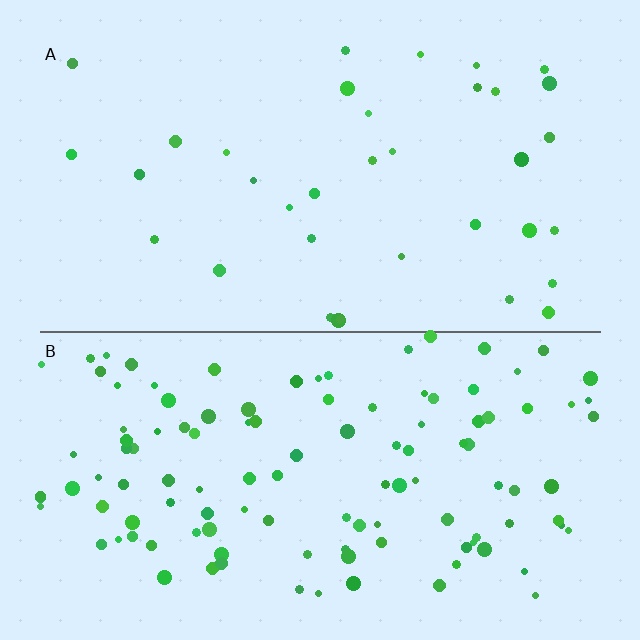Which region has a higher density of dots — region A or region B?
B (the bottom).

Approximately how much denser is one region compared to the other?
Approximately 3.3× — region B over region A.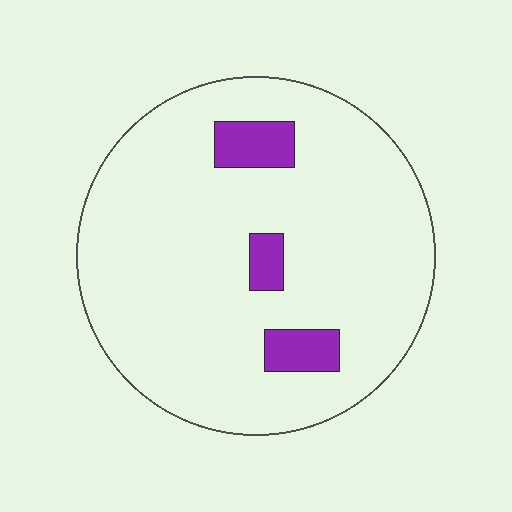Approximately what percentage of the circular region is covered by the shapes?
Approximately 10%.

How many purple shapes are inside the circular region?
3.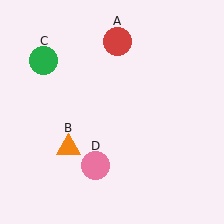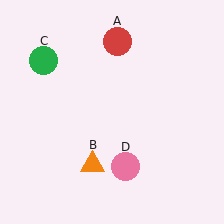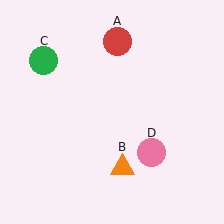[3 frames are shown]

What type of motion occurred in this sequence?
The orange triangle (object B), pink circle (object D) rotated counterclockwise around the center of the scene.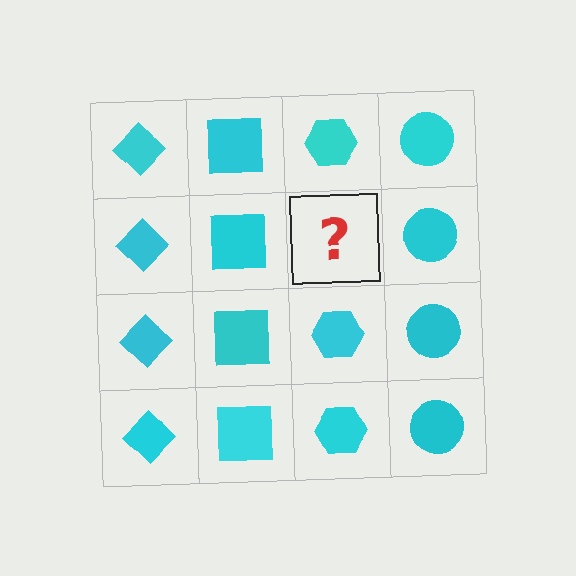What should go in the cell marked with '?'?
The missing cell should contain a cyan hexagon.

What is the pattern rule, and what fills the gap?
The rule is that each column has a consistent shape. The gap should be filled with a cyan hexagon.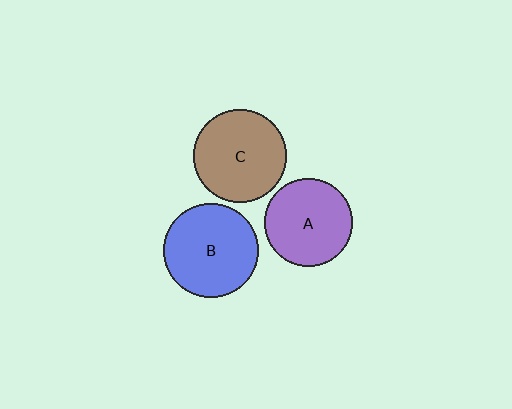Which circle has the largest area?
Circle B (blue).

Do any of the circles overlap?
No, none of the circles overlap.